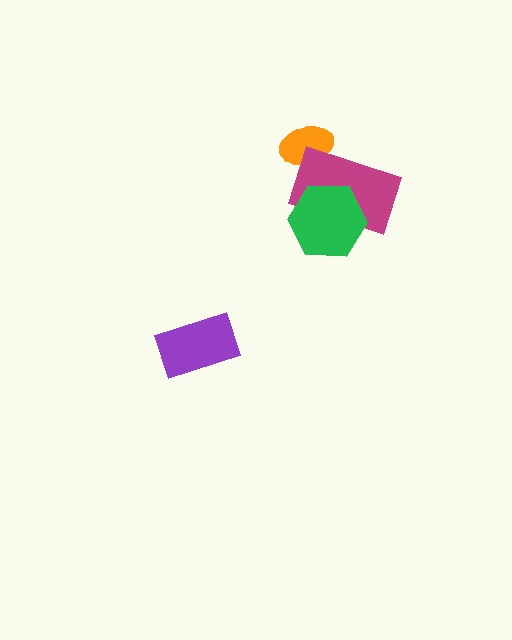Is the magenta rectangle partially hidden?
Yes, it is partially covered by another shape.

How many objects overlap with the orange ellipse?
1 object overlaps with the orange ellipse.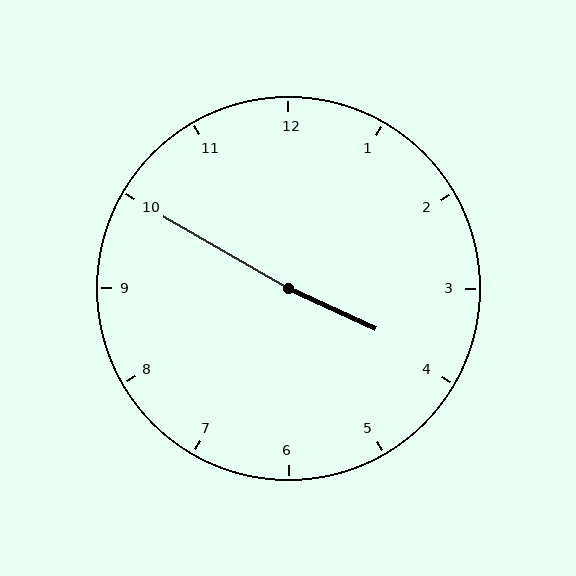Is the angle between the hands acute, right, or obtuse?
It is obtuse.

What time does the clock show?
3:50.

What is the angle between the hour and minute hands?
Approximately 175 degrees.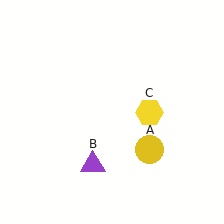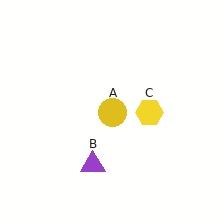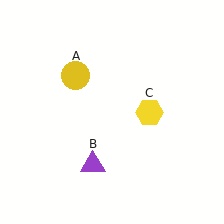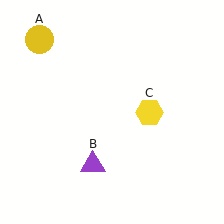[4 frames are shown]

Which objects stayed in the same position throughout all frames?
Purple triangle (object B) and yellow hexagon (object C) remained stationary.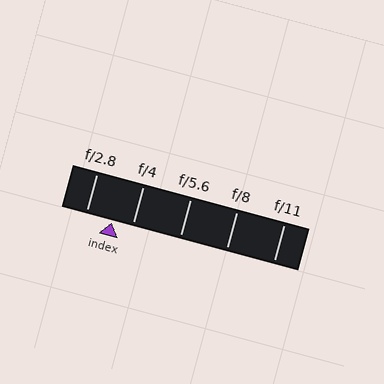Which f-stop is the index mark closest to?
The index mark is closest to f/4.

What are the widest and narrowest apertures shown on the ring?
The widest aperture shown is f/2.8 and the narrowest is f/11.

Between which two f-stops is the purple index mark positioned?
The index mark is between f/2.8 and f/4.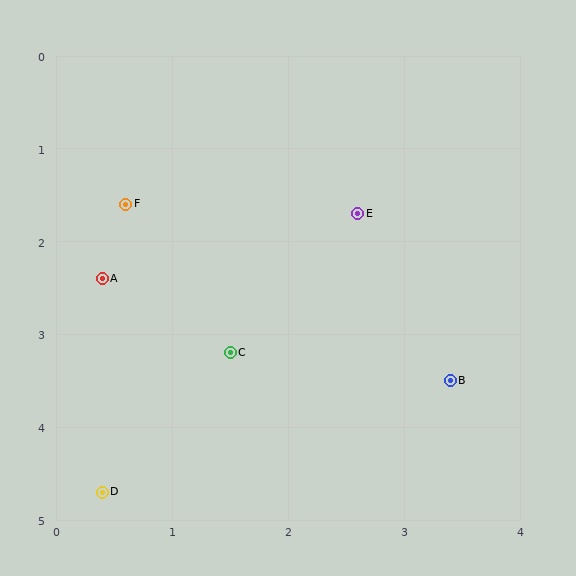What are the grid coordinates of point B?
Point B is at approximately (3.4, 3.5).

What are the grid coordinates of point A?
Point A is at approximately (0.4, 2.4).